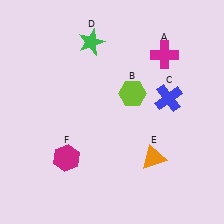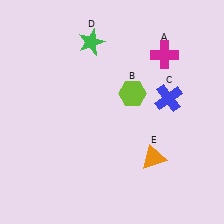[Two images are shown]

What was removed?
The magenta hexagon (F) was removed in Image 2.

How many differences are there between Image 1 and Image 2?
There is 1 difference between the two images.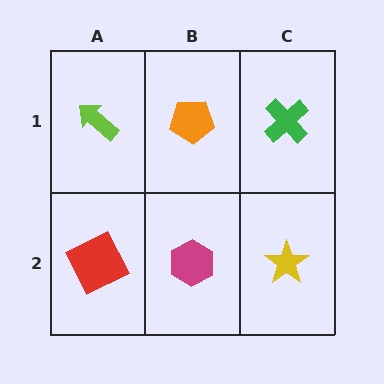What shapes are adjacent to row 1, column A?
A red square (row 2, column A), an orange pentagon (row 1, column B).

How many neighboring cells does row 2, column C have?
2.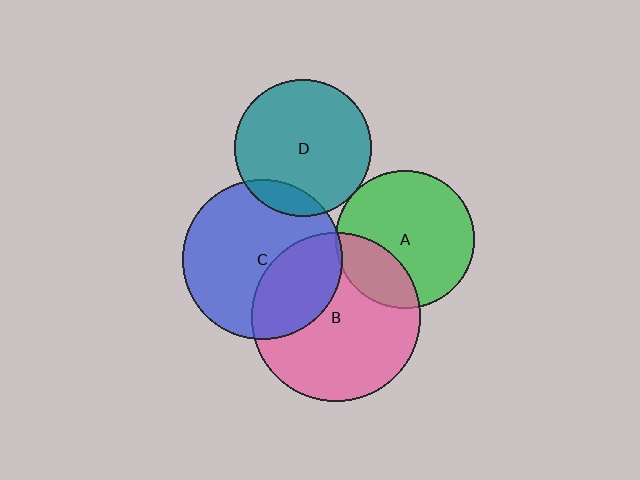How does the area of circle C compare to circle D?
Approximately 1.4 times.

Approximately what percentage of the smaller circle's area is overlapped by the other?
Approximately 25%.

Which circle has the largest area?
Circle B (pink).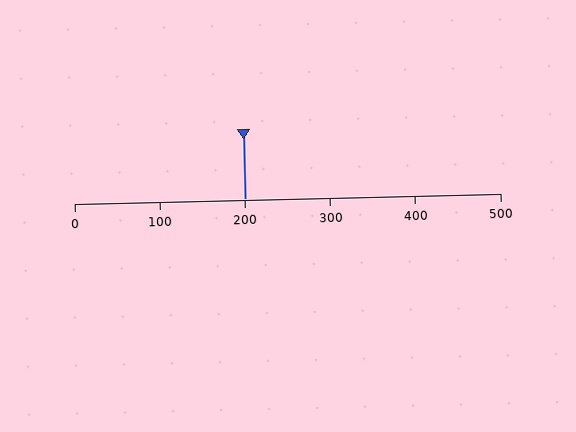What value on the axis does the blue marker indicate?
The marker indicates approximately 200.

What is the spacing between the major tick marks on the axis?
The major ticks are spaced 100 apart.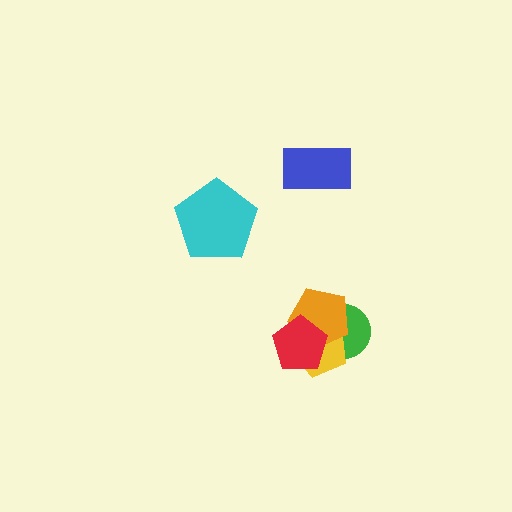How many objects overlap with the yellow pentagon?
3 objects overlap with the yellow pentagon.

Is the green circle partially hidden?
Yes, it is partially covered by another shape.